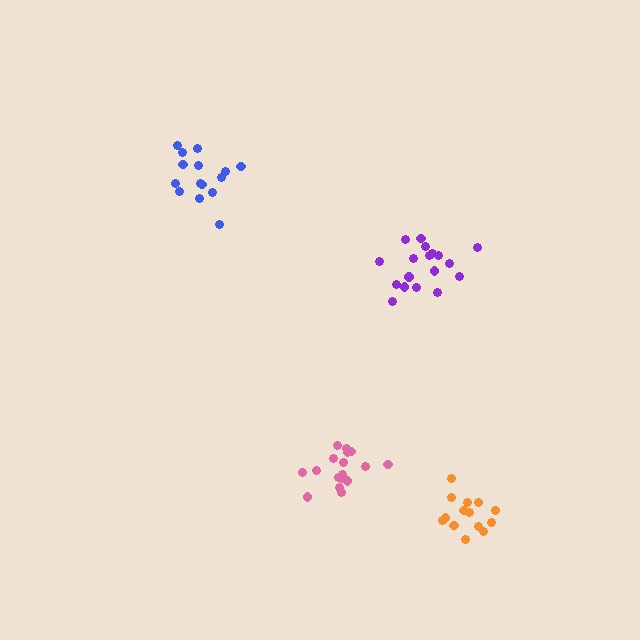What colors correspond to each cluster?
The clusters are colored: purple, blue, orange, pink.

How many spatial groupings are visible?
There are 4 spatial groupings.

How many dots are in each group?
Group 1: 19 dots, Group 2: 15 dots, Group 3: 14 dots, Group 4: 17 dots (65 total).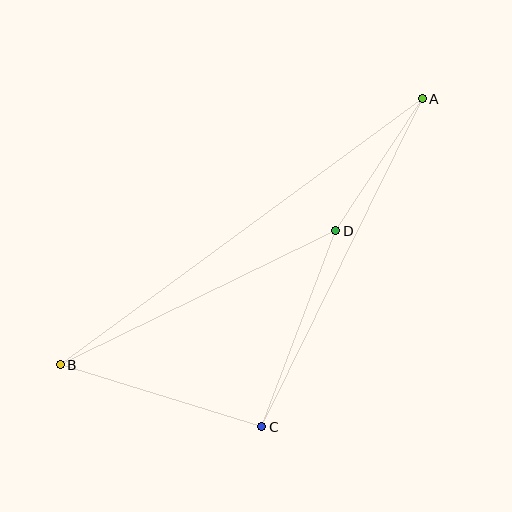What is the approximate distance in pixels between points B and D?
The distance between B and D is approximately 306 pixels.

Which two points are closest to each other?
Points A and D are closest to each other.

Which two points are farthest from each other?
Points A and B are farthest from each other.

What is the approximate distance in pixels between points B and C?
The distance between B and C is approximately 211 pixels.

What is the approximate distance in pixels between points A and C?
The distance between A and C is approximately 365 pixels.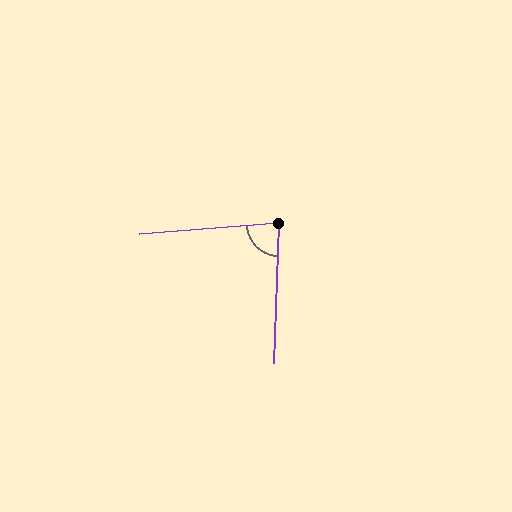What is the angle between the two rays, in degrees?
Approximately 83 degrees.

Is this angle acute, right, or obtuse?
It is acute.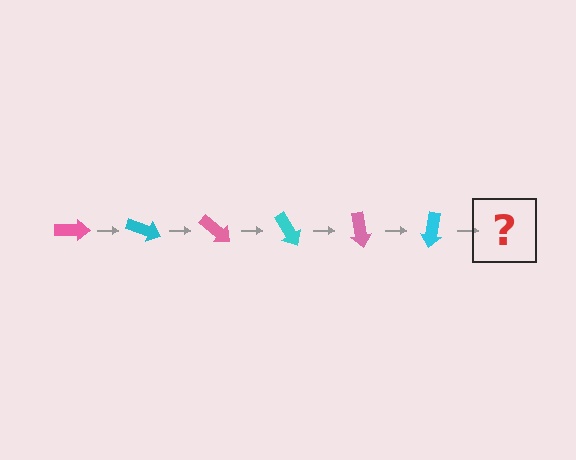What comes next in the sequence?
The next element should be a pink arrow, rotated 120 degrees from the start.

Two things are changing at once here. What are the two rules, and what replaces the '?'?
The two rules are that it rotates 20 degrees each step and the color cycles through pink and cyan. The '?' should be a pink arrow, rotated 120 degrees from the start.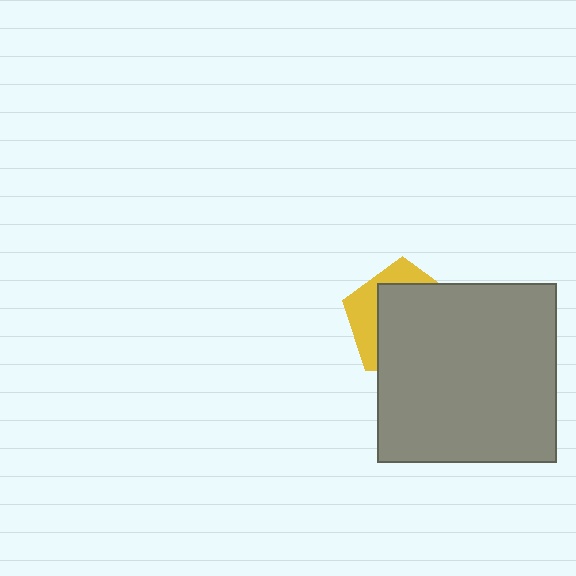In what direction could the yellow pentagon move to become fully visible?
The yellow pentagon could move toward the upper-left. That would shift it out from behind the gray square entirely.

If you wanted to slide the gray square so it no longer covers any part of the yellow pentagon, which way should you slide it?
Slide it toward the lower-right — that is the most direct way to separate the two shapes.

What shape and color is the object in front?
The object in front is a gray square.